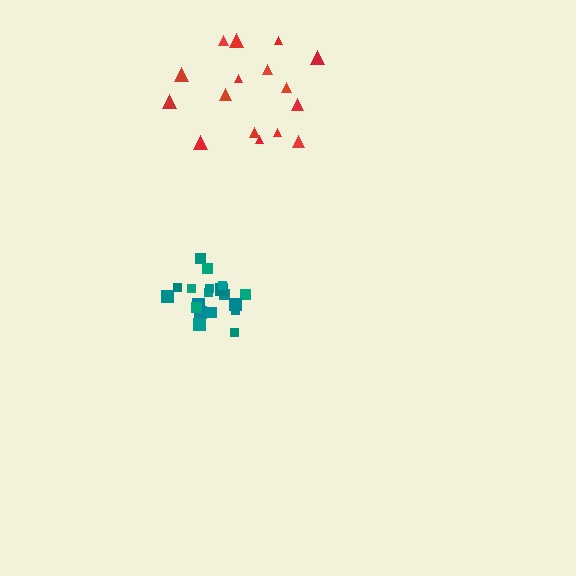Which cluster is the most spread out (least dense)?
Red.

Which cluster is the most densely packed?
Teal.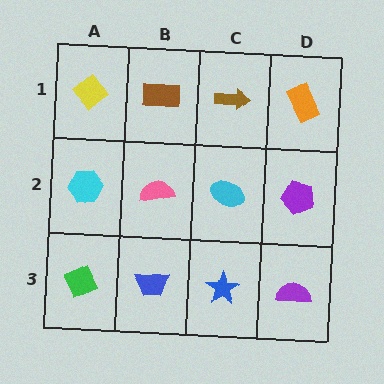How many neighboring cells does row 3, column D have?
2.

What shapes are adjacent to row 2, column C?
A brown arrow (row 1, column C), a blue star (row 3, column C), a pink semicircle (row 2, column B), a purple pentagon (row 2, column D).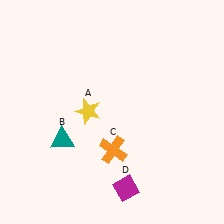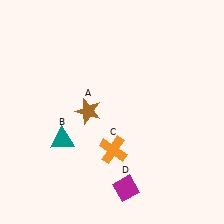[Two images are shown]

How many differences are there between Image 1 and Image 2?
There is 1 difference between the two images.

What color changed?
The star (A) changed from yellow in Image 1 to brown in Image 2.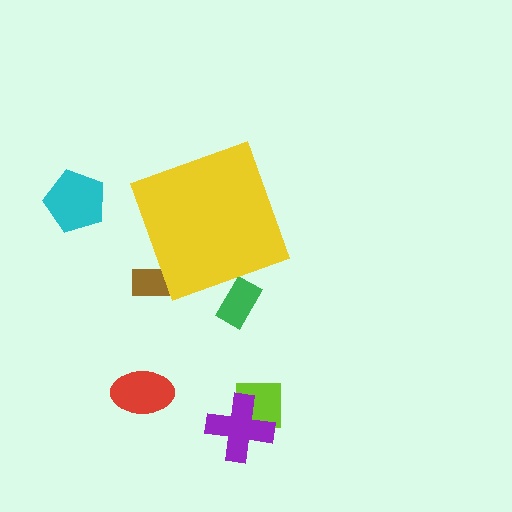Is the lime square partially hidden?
No, the lime square is fully visible.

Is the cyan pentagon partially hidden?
No, the cyan pentagon is fully visible.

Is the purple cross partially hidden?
No, the purple cross is fully visible.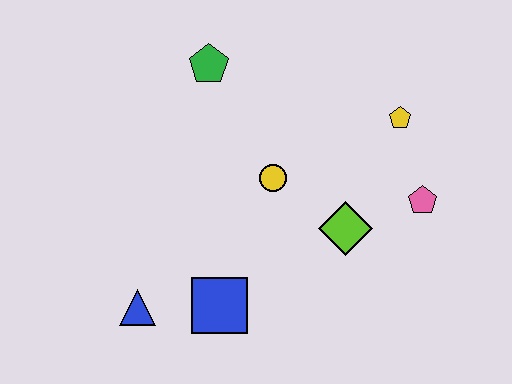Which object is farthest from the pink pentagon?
The blue triangle is farthest from the pink pentagon.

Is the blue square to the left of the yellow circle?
Yes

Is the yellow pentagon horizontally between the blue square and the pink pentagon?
Yes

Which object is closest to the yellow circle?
The lime diamond is closest to the yellow circle.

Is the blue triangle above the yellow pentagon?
No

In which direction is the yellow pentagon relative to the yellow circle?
The yellow pentagon is to the right of the yellow circle.